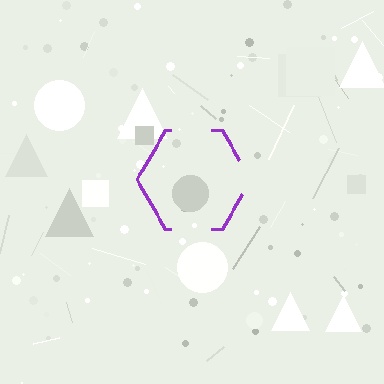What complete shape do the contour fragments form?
The contour fragments form a hexagon.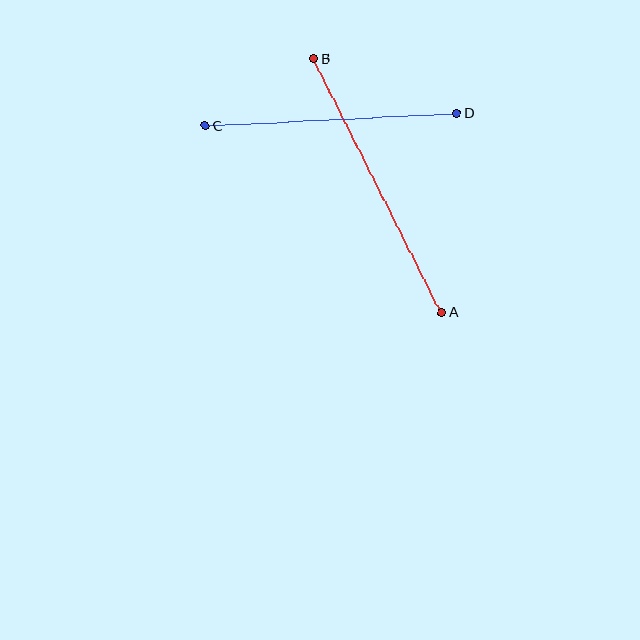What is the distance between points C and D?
The distance is approximately 252 pixels.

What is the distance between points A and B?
The distance is approximately 284 pixels.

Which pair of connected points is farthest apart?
Points A and B are farthest apart.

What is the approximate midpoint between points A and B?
The midpoint is at approximately (378, 186) pixels.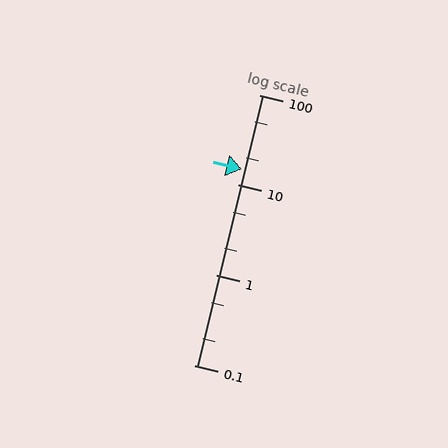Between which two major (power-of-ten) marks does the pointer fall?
The pointer is between 10 and 100.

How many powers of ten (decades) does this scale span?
The scale spans 3 decades, from 0.1 to 100.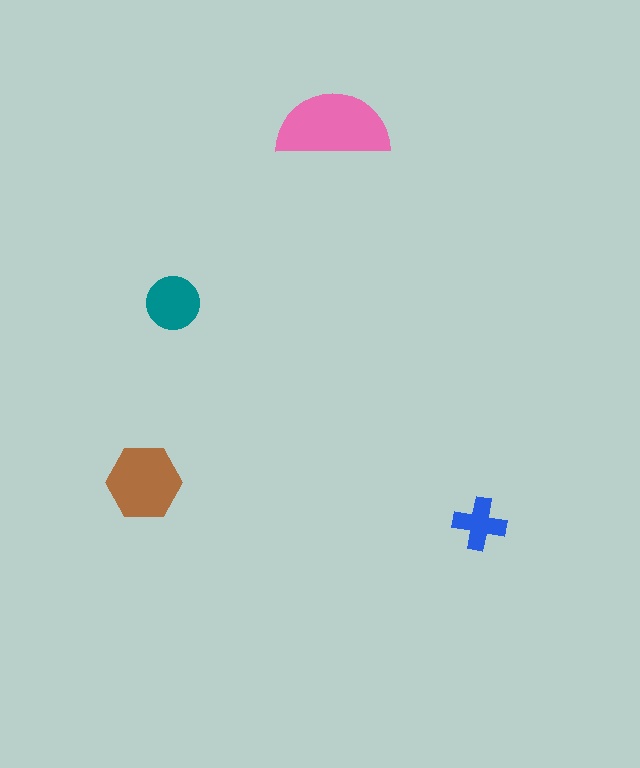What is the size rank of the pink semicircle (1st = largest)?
1st.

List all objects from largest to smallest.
The pink semicircle, the brown hexagon, the teal circle, the blue cross.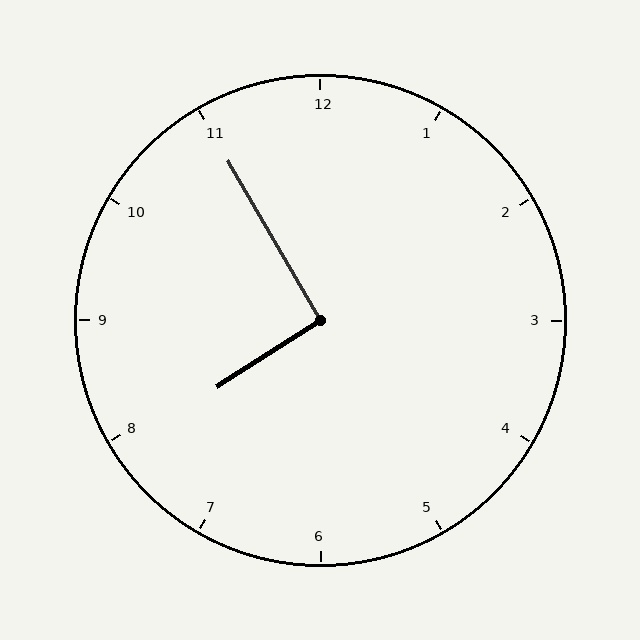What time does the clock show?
7:55.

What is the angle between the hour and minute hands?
Approximately 92 degrees.